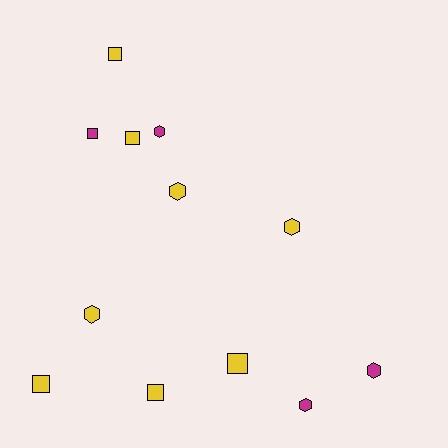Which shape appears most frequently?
Square, with 6 objects.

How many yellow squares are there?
There are 5 yellow squares.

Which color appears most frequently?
Yellow, with 8 objects.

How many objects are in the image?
There are 12 objects.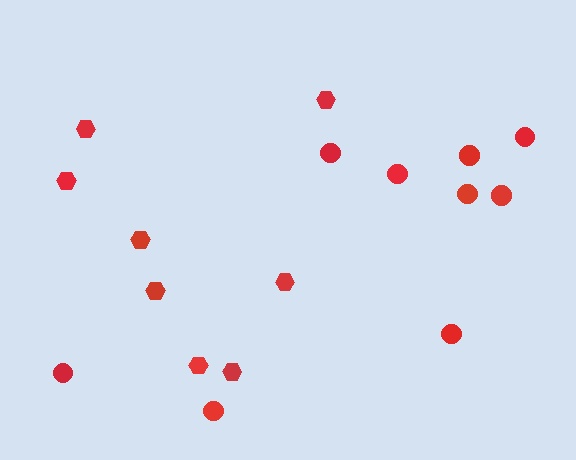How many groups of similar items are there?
There are 2 groups: one group of hexagons (8) and one group of circles (9).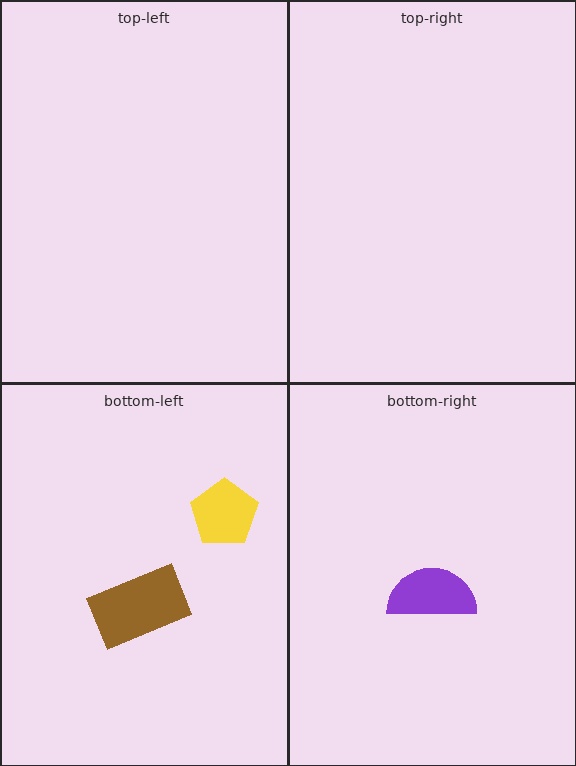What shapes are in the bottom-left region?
The brown rectangle, the yellow pentagon.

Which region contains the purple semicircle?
The bottom-right region.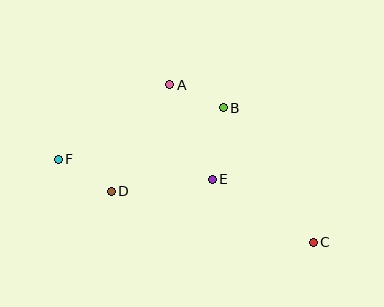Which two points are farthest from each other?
Points C and F are farthest from each other.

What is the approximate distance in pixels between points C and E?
The distance between C and E is approximately 119 pixels.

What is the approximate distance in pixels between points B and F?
The distance between B and F is approximately 173 pixels.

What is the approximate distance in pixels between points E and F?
The distance between E and F is approximately 155 pixels.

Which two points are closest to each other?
Points A and B are closest to each other.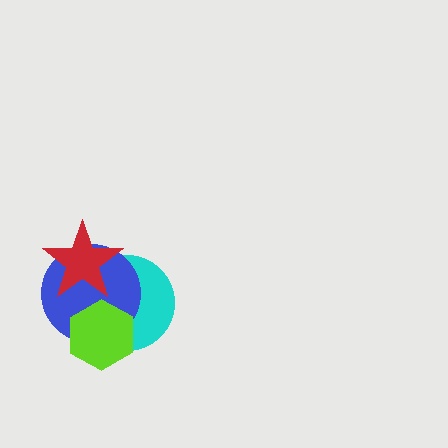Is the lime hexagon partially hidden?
No, no other shape covers it.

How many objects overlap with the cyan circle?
3 objects overlap with the cyan circle.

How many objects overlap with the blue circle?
3 objects overlap with the blue circle.